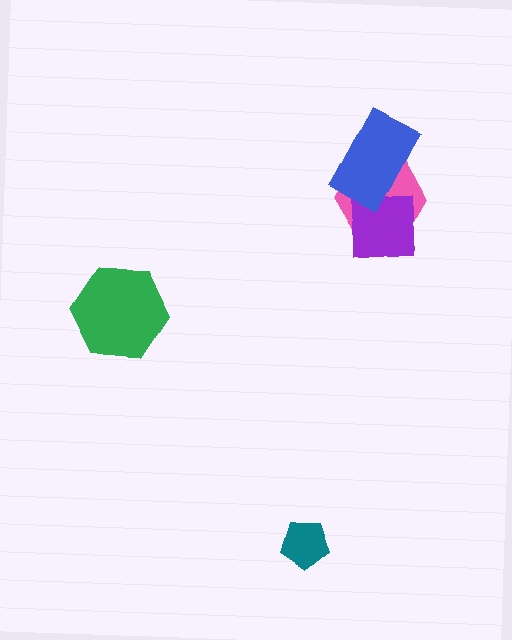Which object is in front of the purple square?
The blue rectangle is in front of the purple square.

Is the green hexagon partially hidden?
No, no other shape covers it.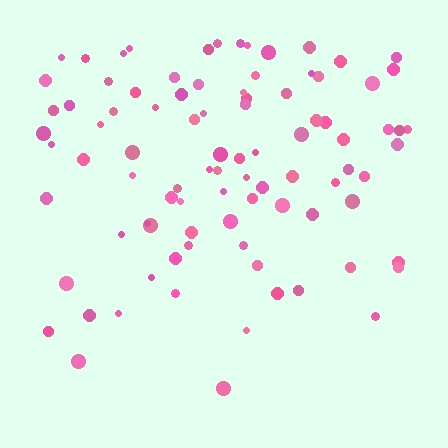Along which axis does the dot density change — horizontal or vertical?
Vertical.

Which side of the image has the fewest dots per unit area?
The bottom.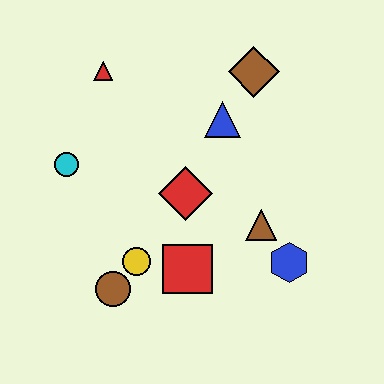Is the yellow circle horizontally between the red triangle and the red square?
Yes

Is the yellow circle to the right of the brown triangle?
No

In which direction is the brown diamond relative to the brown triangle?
The brown diamond is above the brown triangle.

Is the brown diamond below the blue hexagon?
No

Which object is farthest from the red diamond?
The red triangle is farthest from the red diamond.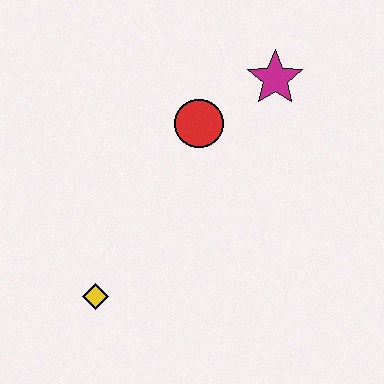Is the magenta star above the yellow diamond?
Yes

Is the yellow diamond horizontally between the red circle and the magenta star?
No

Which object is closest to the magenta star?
The red circle is closest to the magenta star.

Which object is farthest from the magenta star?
The yellow diamond is farthest from the magenta star.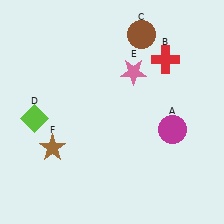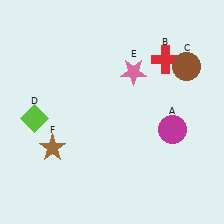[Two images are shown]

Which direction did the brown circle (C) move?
The brown circle (C) moved right.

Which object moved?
The brown circle (C) moved right.